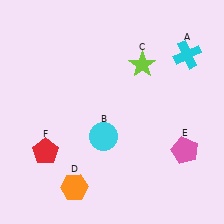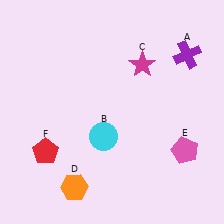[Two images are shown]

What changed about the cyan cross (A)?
In Image 1, A is cyan. In Image 2, it changed to purple.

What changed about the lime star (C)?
In Image 1, C is lime. In Image 2, it changed to magenta.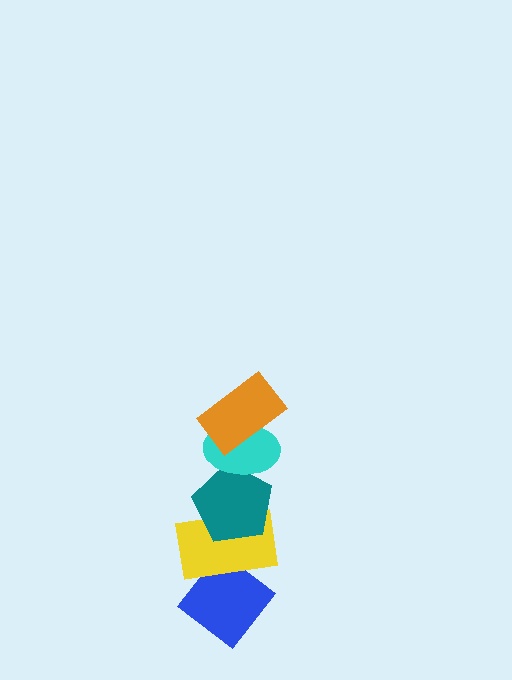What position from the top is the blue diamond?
The blue diamond is 5th from the top.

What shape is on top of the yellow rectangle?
The teal pentagon is on top of the yellow rectangle.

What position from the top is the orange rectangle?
The orange rectangle is 1st from the top.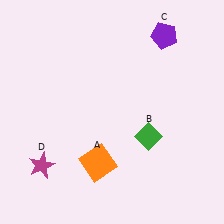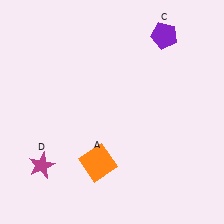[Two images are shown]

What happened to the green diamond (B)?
The green diamond (B) was removed in Image 2. It was in the bottom-right area of Image 1.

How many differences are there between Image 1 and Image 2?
There is 1 difference between the two images.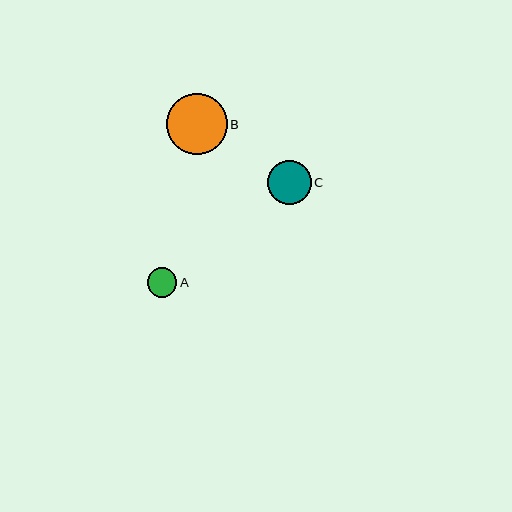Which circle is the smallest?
Circle A is the smallest with a size of approximately 30 pixels.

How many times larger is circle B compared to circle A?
Circle B is approximately 2.0 times the size of circle A.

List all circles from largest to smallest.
From largest to smallest: B, C, A.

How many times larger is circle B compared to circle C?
Circle B is approximately 1.4 times the size of circle C.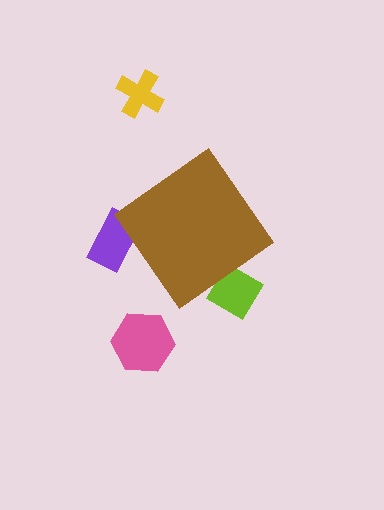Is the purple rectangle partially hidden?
Yes, the purple rectangle is partially hidden behind the brown diamond.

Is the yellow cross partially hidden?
No, the yellow cross is fully visible.